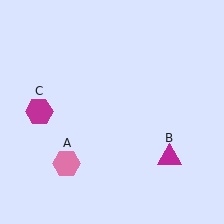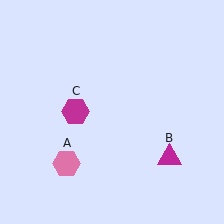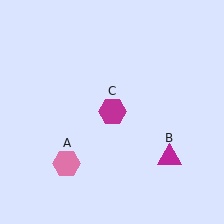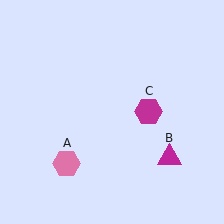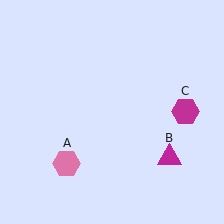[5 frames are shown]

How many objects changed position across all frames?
1 object changed position: magenta hexagon (object C).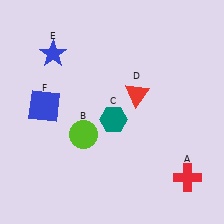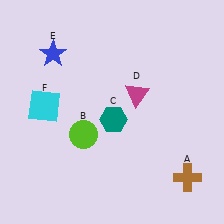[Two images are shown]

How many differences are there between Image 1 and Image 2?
There are 3 differences between the two images.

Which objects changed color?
A changed from red to brown. D changed from red to magenta. F changed from blue to cyan.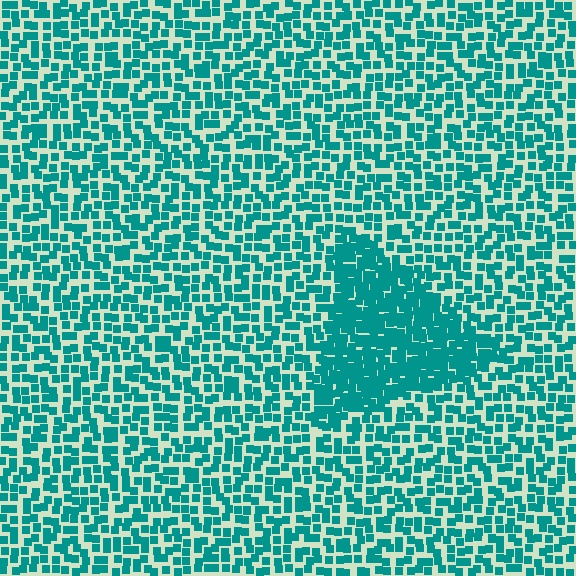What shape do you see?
I see a triangle.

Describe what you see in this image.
The image contains small teal elements arranged at two different densities. A triangle-shaped region is visible where the elements are more densely packed than the surrounding area.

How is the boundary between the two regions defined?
The boundary is defined by a change in element density (approximately 2.0x ratio). All elements are the same color, size, and shape.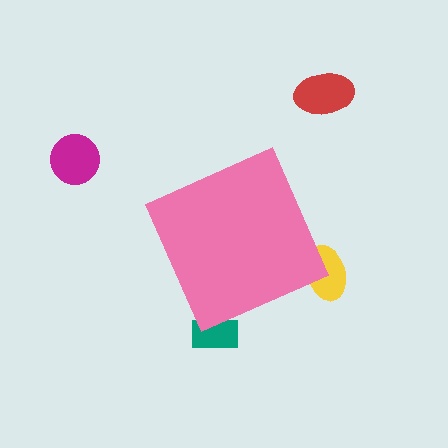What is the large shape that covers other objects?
A pink diamond.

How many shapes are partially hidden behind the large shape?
2 shapes are partially hidden.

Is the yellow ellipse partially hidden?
Yes, the yellow ellipse is partially hidden behind the pink diamond.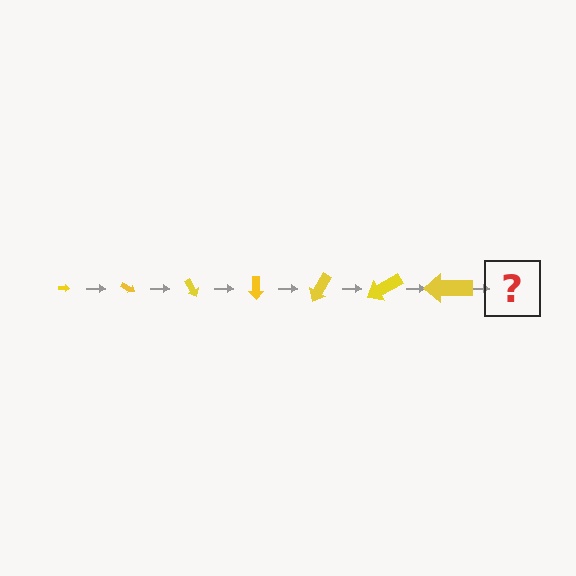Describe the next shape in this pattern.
It should be an arrow, larger than the previous one and rotated 210 degrees from the start.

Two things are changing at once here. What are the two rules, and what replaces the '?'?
The two rules are that the arrow grows larger each step and it rotates 30 degrees each step. The '?' should be an arrow, larger than the previous one and rotated 210 degrees from the start.